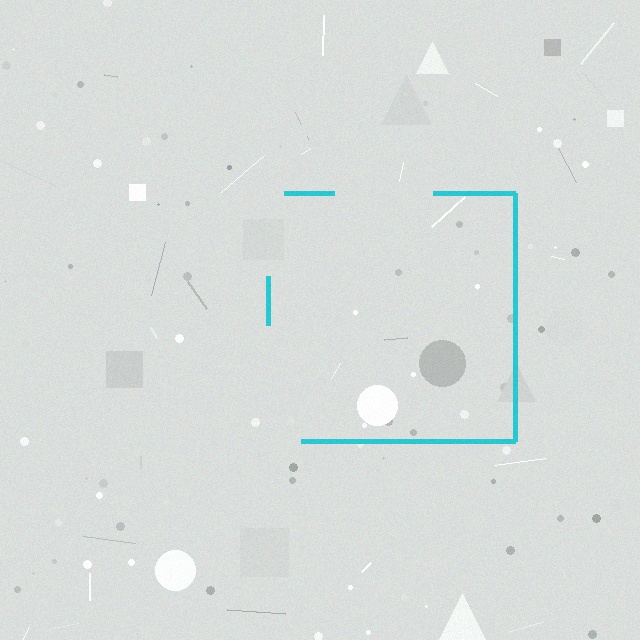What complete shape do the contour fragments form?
The contour fragments form a square.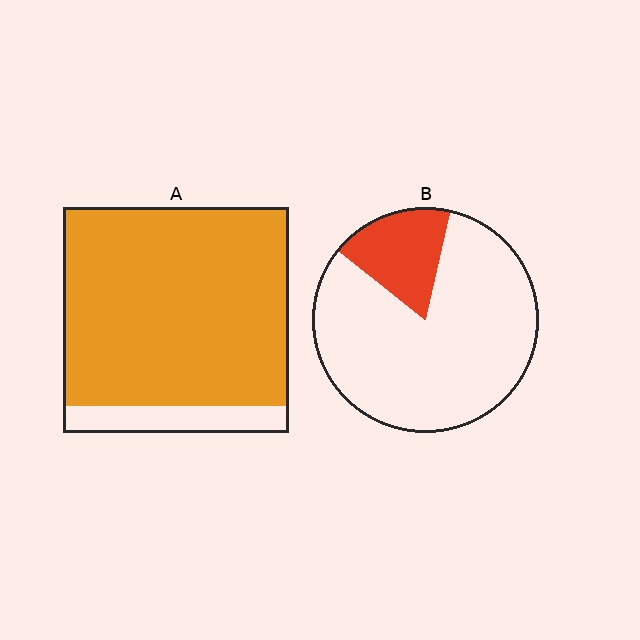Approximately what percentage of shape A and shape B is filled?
A is approximately 90% and B is approximately 20%.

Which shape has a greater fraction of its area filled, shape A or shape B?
Shape A.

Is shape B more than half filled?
No.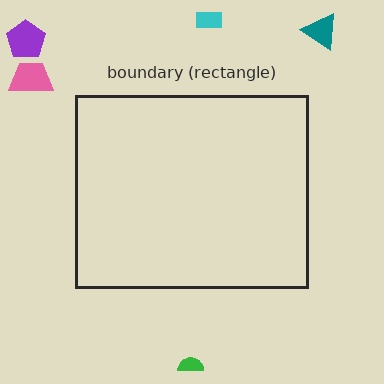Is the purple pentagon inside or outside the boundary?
Outside.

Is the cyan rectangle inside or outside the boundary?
Outside.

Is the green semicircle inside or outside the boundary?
Outside.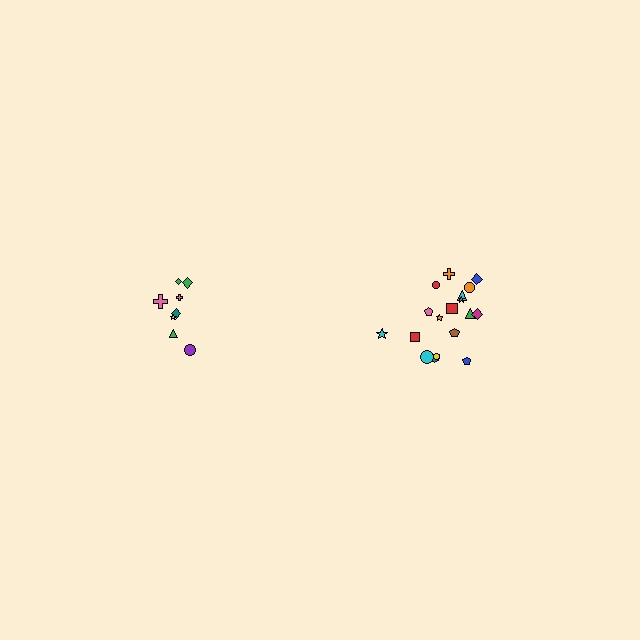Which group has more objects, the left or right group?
The right group.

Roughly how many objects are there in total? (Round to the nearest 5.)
Roughly 25 objects in total.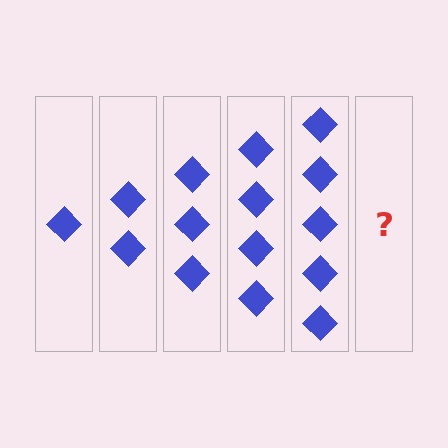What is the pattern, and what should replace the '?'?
The pattern is that each step adds one more diamond. The '?' should be 6 diamonds.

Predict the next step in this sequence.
The next step is 6 diamonds.